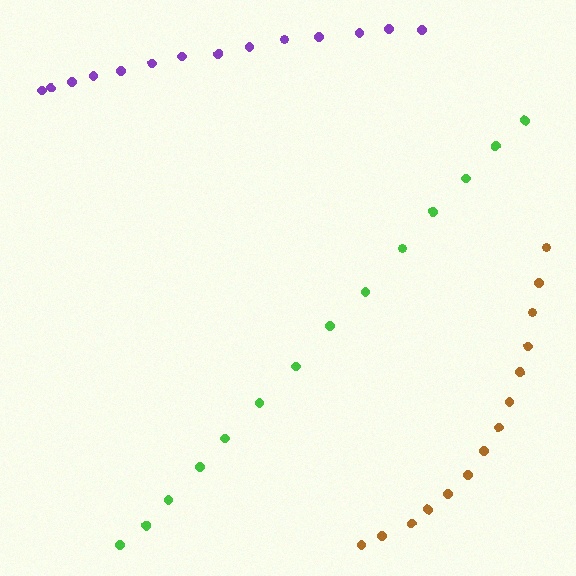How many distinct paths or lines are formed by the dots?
There are 3 distinct paths.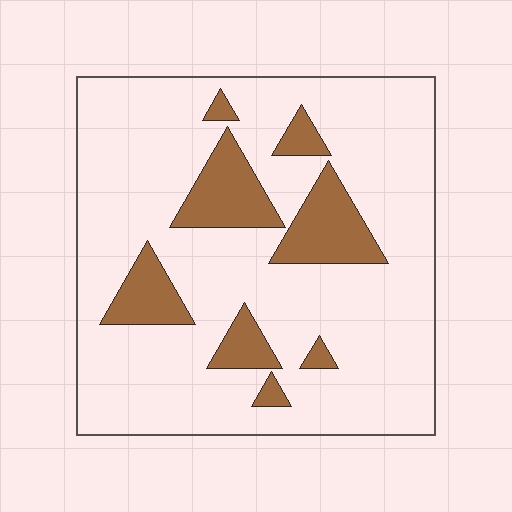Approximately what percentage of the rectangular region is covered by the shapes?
Approximately 20%.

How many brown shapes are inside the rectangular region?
8.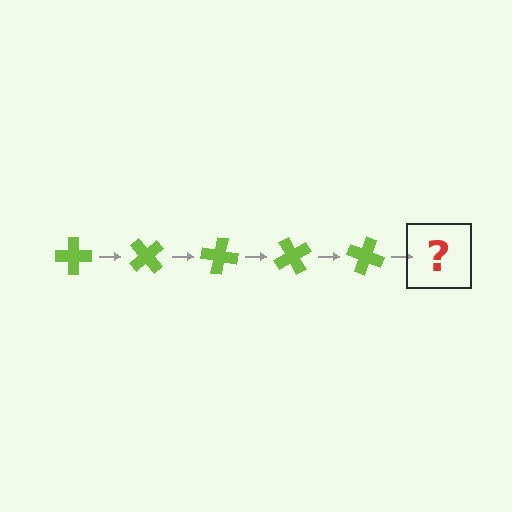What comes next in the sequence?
The next element should be a lime cross rotated 250 degrees.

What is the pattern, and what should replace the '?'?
The pattern is that the cross rotates 50 degrees each step. The '?' should be a lime cross rotated 250 degrees.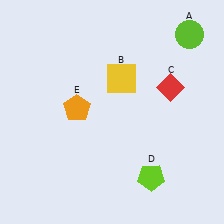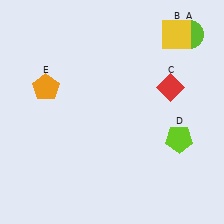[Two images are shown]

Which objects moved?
The objects that moved are: the yellow square (B), the lime pentagon (D), the orange pentagon (E).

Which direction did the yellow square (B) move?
The yellow square (B) moved right.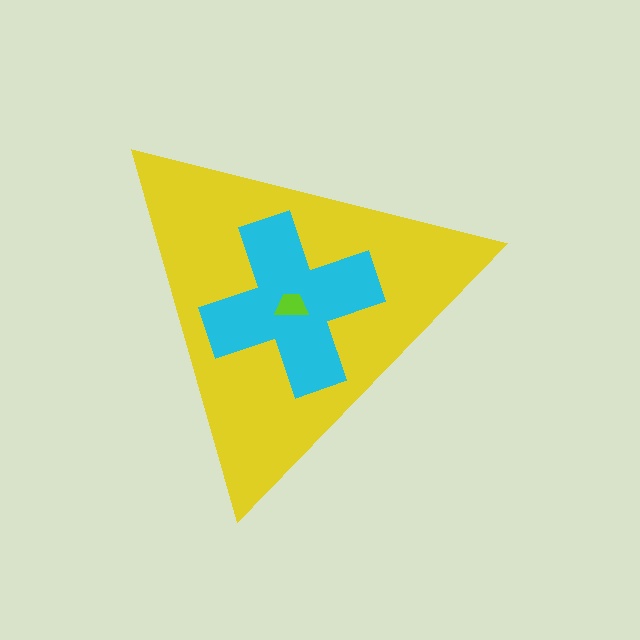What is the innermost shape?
The lime trapezoid.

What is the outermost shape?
The yellow triangle.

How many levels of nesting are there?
3.